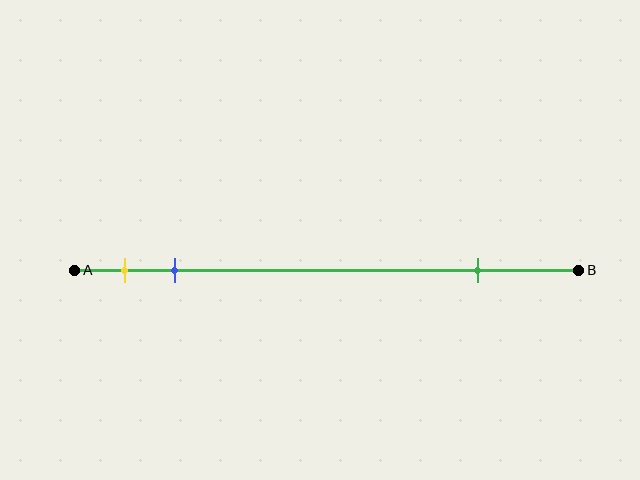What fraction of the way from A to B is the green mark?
The green mark is approximately 80% (0.8) of the way from A to B.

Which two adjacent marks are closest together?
The yellow and blue marks are the closest adjacent pair.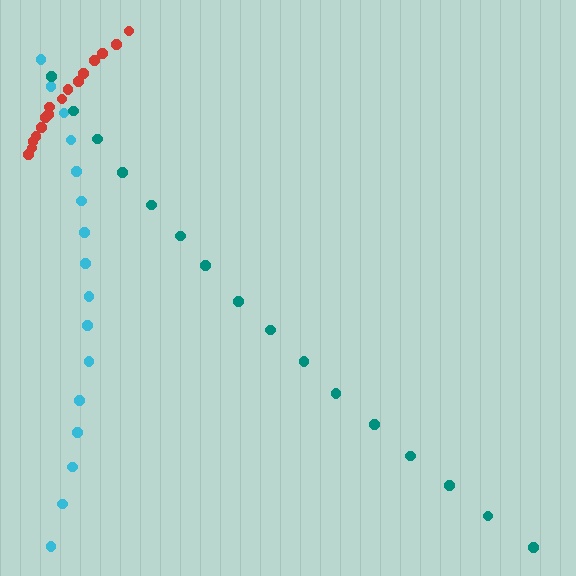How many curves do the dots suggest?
There are 3 distinct paths.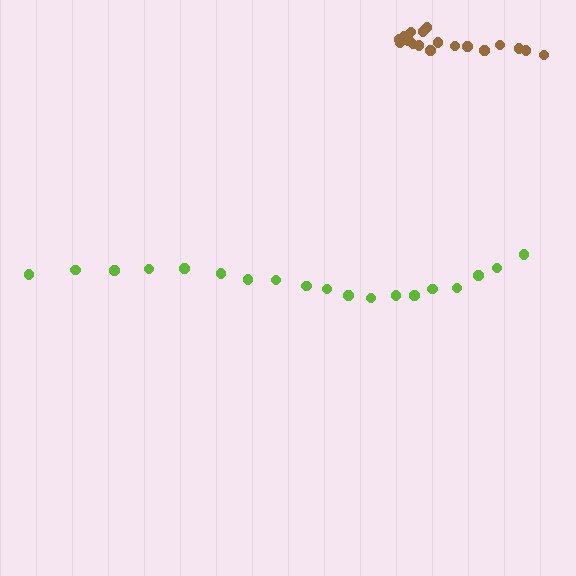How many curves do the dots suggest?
There are 2 distinct paths.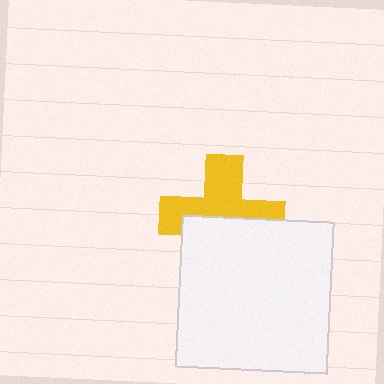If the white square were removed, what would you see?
You would see the complete yellow cross.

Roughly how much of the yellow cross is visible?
About half of it is visible (roughly 54%).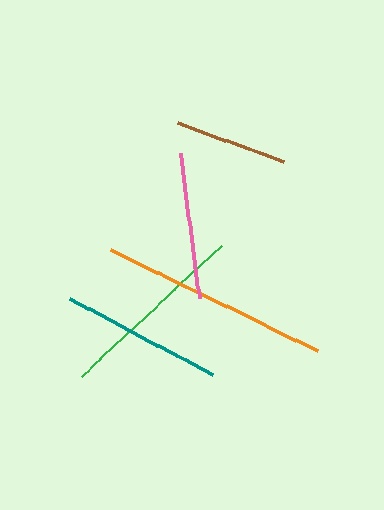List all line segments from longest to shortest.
From longest to shortest: orange, green, teal, pink, brown.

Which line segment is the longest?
The orange line is the longest at approximately 231 pixels.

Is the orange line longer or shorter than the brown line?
The orange line is longer than the brown line.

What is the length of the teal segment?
The teal segment is approximately 162 pixels long.